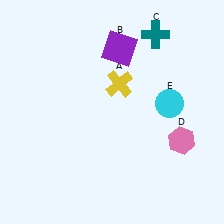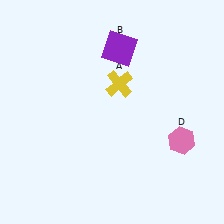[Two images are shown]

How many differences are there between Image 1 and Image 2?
There are 2 differences between the two images.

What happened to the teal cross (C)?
The teal cross (C) was removed in Image 2. It was in the top-right area of Image 1.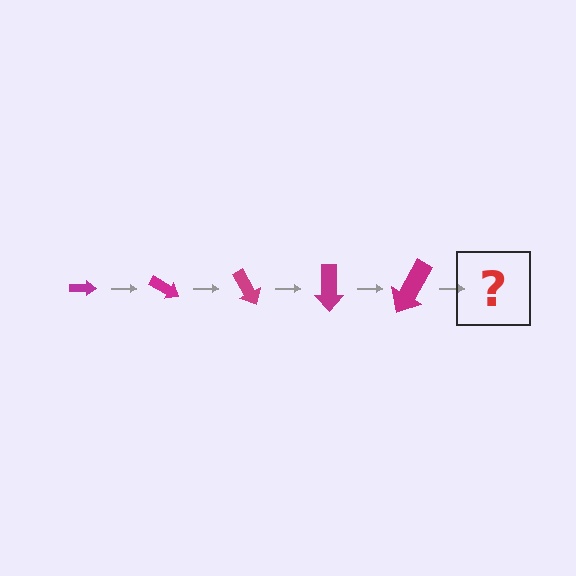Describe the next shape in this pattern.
It should be an arrow, larger than the previous one and rotated 150 degrees from the start.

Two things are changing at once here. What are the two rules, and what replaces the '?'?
The two rules are that the arrow grows larger each step and it rotates 30 degrees each step. The '?' should be an arrow, larger than the previous one and rotated 150 degrees from the start.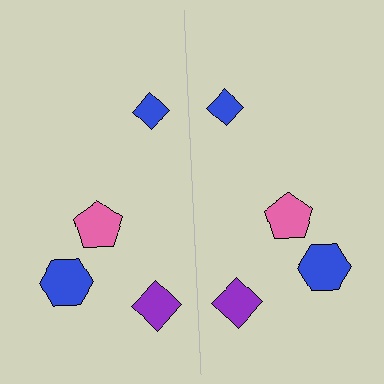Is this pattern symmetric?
Yes, this pattern has bilateral (reflection) symmetry.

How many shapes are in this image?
There are 8 shapes in this image.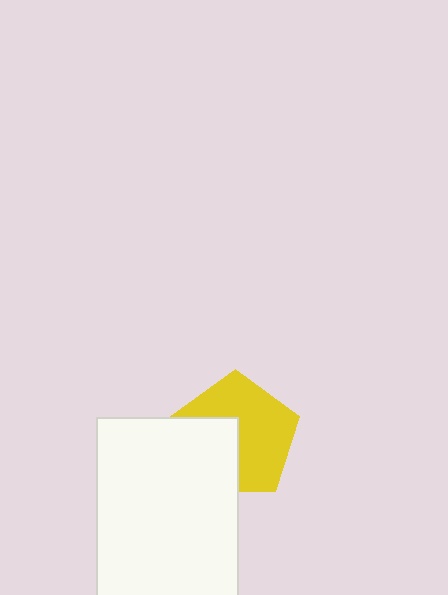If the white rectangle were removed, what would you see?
You would see the complete yellow pentagon.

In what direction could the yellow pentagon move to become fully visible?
The yellow pentagon could move toward the upper-right. That would shift it out from behind the white rectangle entirely.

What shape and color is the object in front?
The object in front is a white rectangle.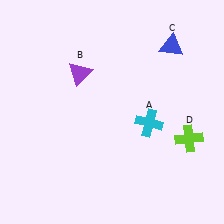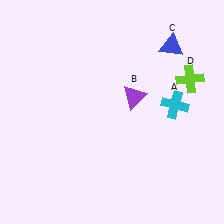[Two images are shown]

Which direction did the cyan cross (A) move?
The cyan cross (A) moved right.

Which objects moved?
The objects that moved are: the cyan cross (A), the purple triangle (B), the lime cross (D).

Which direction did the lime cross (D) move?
The lime cross (D) moved up.